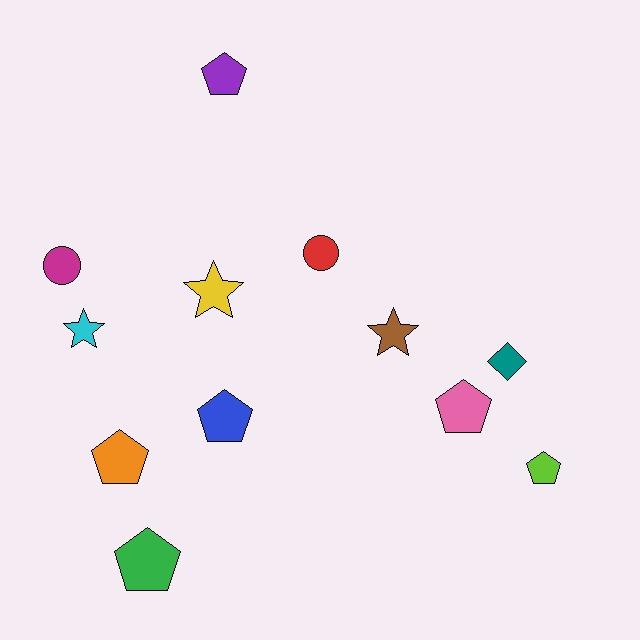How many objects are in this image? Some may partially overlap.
There are 12 objects.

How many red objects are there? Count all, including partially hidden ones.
There is 1 red object.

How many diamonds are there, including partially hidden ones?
There is 1 diamond.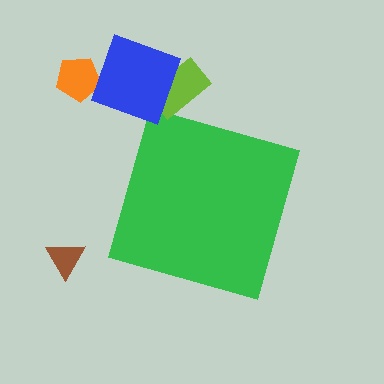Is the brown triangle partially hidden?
No, the brown triangle is fully visible.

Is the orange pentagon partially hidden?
No, the orange pentagon is fully visible.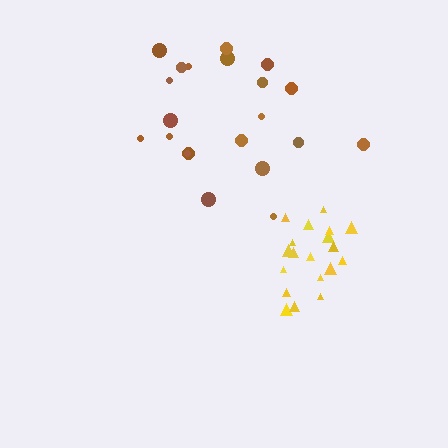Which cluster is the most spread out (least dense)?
Brown.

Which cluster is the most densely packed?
Yellow.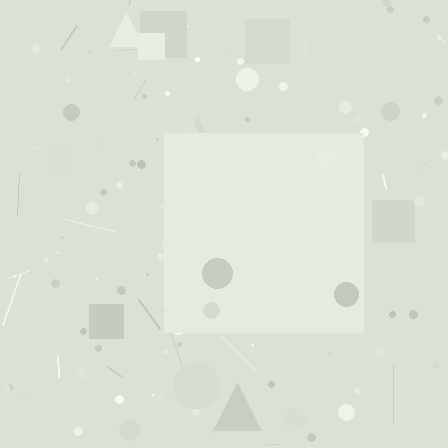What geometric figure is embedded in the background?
A square is embedded in the background.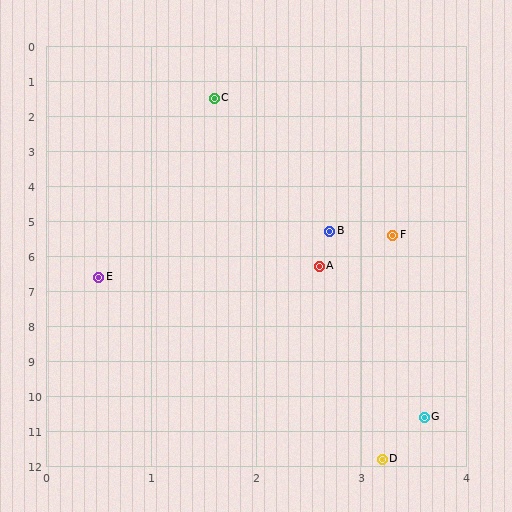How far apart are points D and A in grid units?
Points D and A are about 5.5 grid units apart.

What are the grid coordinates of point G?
Point G is at approximately (3.6, 10.6).